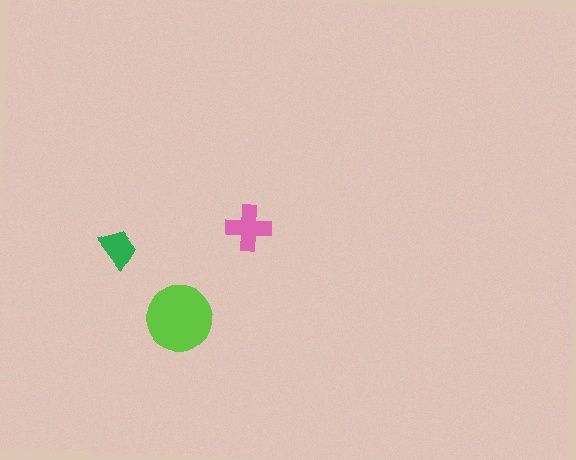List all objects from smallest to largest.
The green trapezoid, the pink cross, the lime circle.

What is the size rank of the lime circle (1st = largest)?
1st.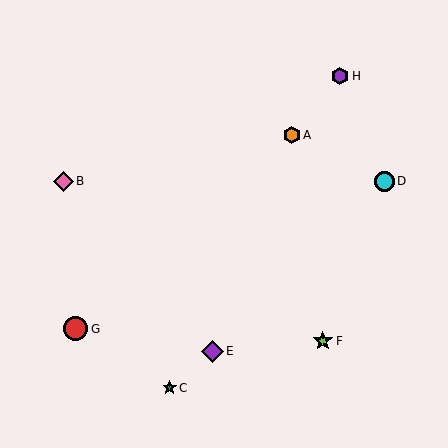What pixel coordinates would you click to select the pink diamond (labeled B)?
Click at (63, 181) to select the pink diamond B.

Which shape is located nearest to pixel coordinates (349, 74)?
The purple hexagon (labeled H) at (340, 76) is nearest to that location.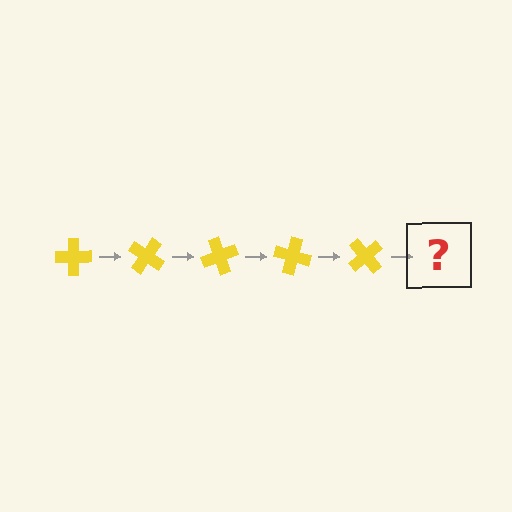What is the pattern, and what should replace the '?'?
The pattern is that the cross rotates 35 degrees each step. The '?' should be a yellow cross rotated 175 degrees.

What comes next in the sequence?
The next element should be a yellow cross rotated 175 degrees.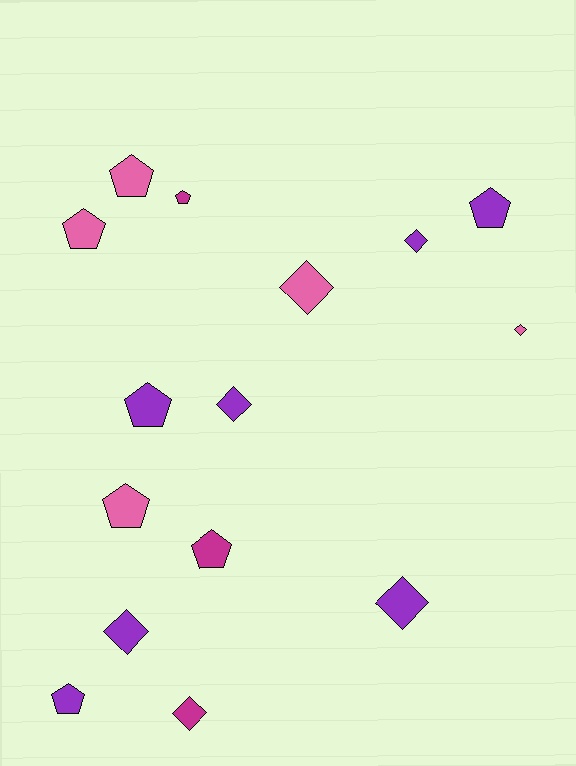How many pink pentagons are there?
There are 3 pink pentagons.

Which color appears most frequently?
Purple, with 7 objects.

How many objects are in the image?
There are 15 objects.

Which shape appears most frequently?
Pentagon, with 8 objects.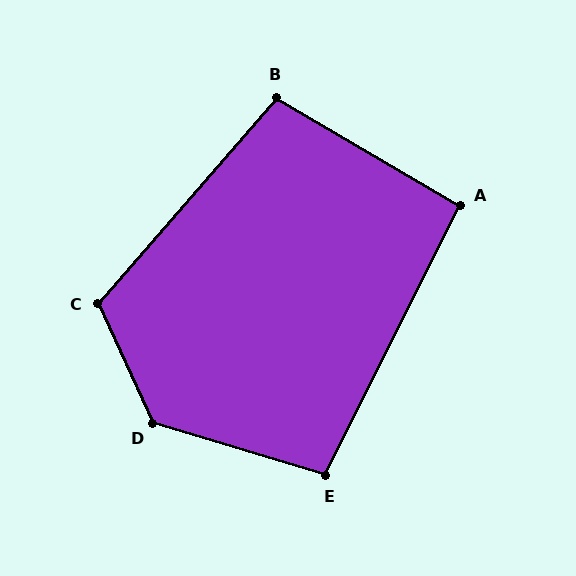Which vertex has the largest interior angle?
D, at approximately 132 degrees.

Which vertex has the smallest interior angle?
A, at approximately 94 degrees.